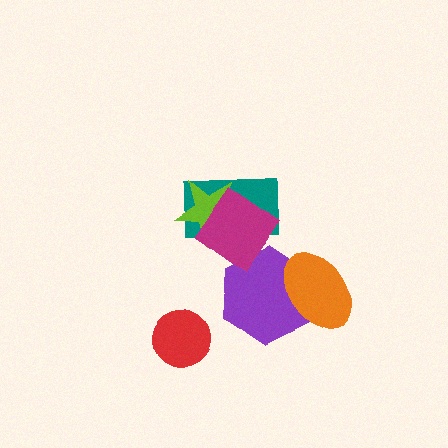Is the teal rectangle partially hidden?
Yes, it is partially covered by another shape.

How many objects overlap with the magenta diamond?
2 objects overlap with the magenta diamond.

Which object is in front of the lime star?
The magenta diamond is in front of the lime star.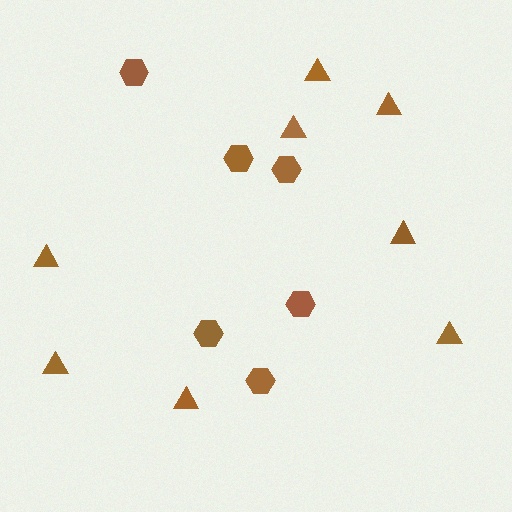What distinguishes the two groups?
There are 2 groups: one group of triangles (8) and one group of hexagons (6).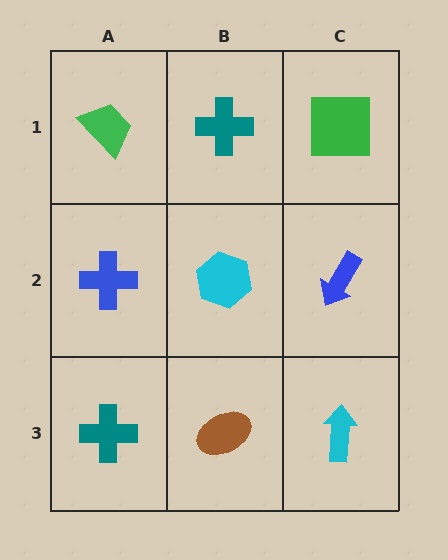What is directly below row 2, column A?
A teal cross.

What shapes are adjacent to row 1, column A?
A blue cross (row 2, column A), a teal cross (row 1, column B).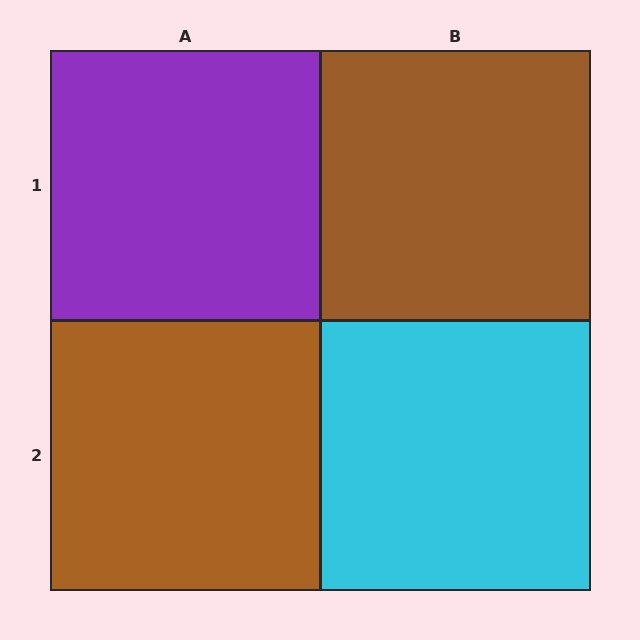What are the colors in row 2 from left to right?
Brown, cyan.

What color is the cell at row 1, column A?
Purple.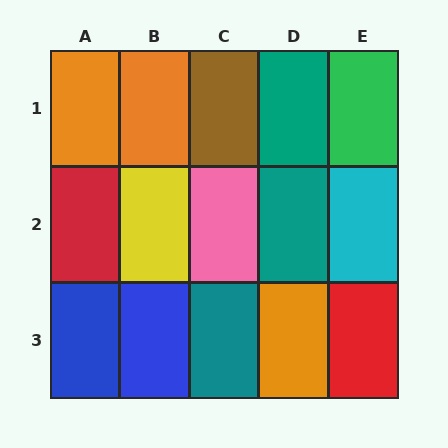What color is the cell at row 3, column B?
Blue.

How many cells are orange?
3 cells are orange.